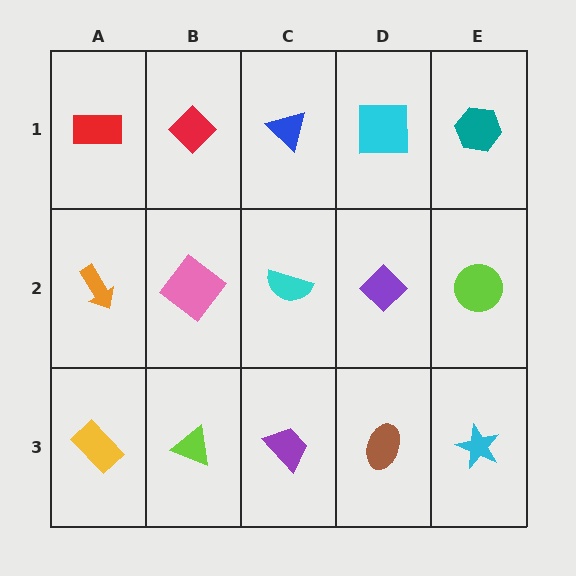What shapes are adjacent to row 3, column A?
An orange arrow (row 2, column A), a lime triangle (row 3, column B).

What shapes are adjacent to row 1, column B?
A pink diamond (row 2, column B), a red rectangle (row 1, column A), a blue triangle (row 1, column C).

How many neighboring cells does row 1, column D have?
3.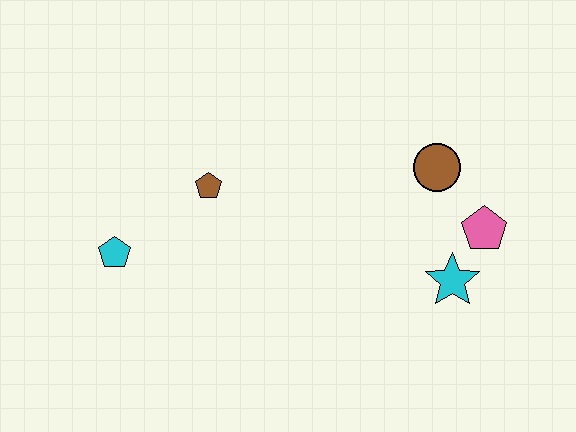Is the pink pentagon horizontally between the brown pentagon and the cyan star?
No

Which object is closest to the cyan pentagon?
The brown pentagon is closest to the cyan pentagon.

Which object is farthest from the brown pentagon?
The pink pentagon is farthest from the brown pentagon.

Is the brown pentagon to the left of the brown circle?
Yes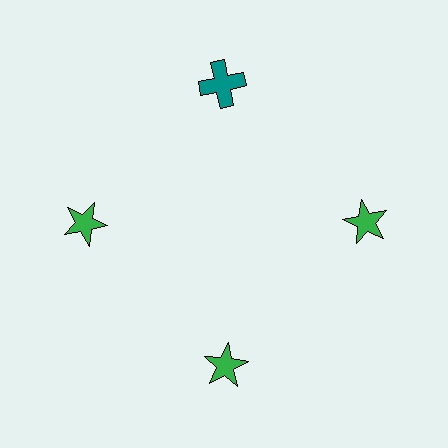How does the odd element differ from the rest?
It differs in both color (teal instead of green) and shape (cross instead of star).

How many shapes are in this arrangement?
There are 4 shapes arranged in a ring pattern.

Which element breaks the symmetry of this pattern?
The teal cross at roughly the 12 o'clock position breaks the symmetry. All other shapes are green stars.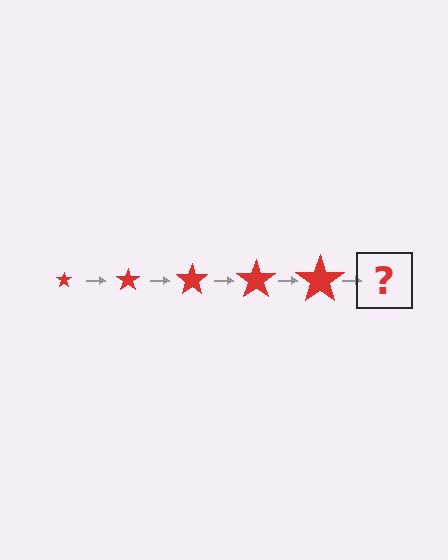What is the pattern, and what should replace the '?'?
The pattern is that the star gets progressively larger each step. The '?' should be a red star, larger than the previous one.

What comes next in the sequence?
The next element should be a red star, larger than the previous one.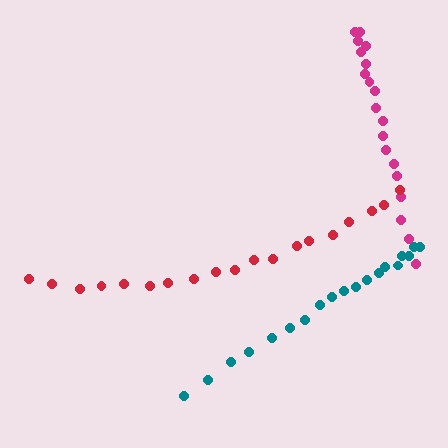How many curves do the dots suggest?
There are 3 distinct paths.